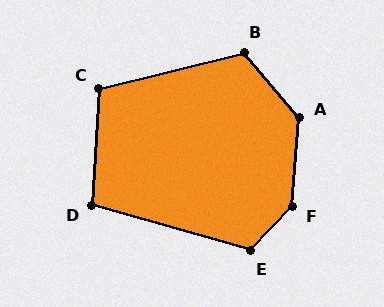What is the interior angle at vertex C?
Approximately 108 degrees (obtuse).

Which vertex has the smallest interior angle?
D, at approximately 102 degrees.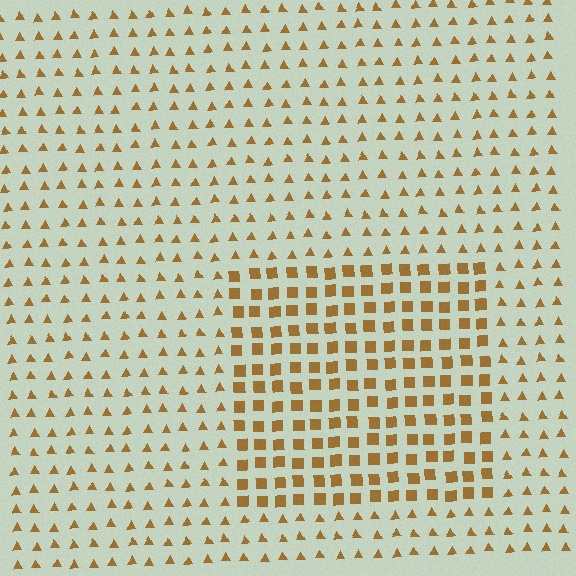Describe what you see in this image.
The image is filled with small brown elements arranged in a uniform grid. A rectangle-shaped region contains squares, while the surrounding area contains triangles. The boundary is defined purely by the change in element shape.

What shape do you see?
I see a rectangle.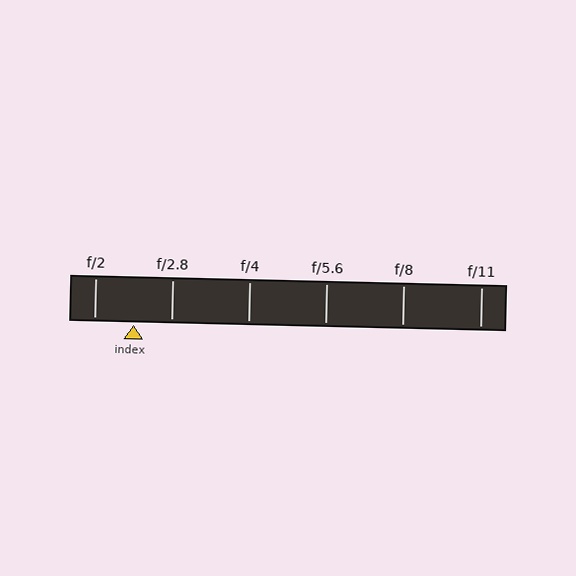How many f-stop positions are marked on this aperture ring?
There are 6 f-stop positions marked.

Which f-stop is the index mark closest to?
The index mark is closest to f/2.8.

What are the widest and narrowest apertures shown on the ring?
The widest aperture shown is f/2 and the narrowest is f/11.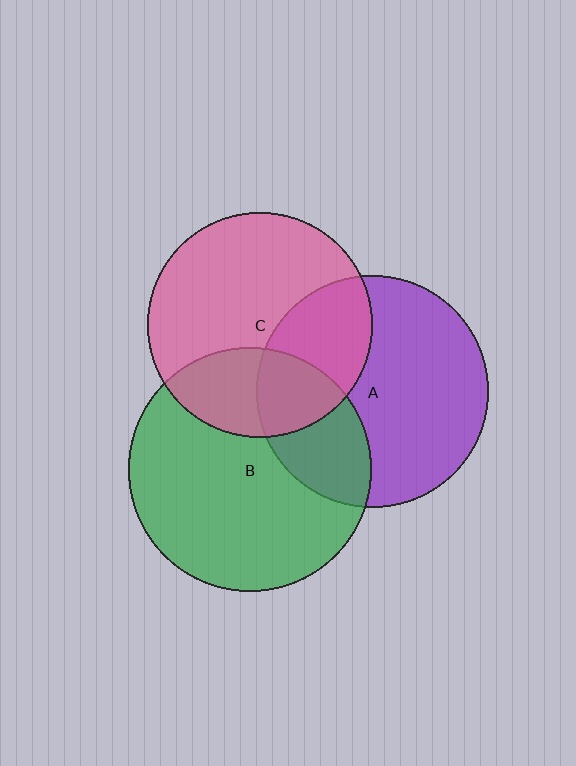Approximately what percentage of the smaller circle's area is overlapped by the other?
Approximately 30%.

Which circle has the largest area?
Circle B (green).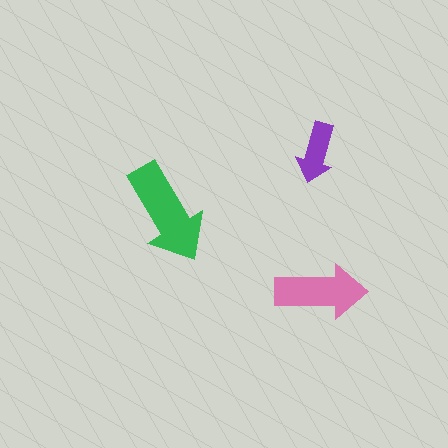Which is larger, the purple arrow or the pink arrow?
The pink one.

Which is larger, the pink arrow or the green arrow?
The green one.